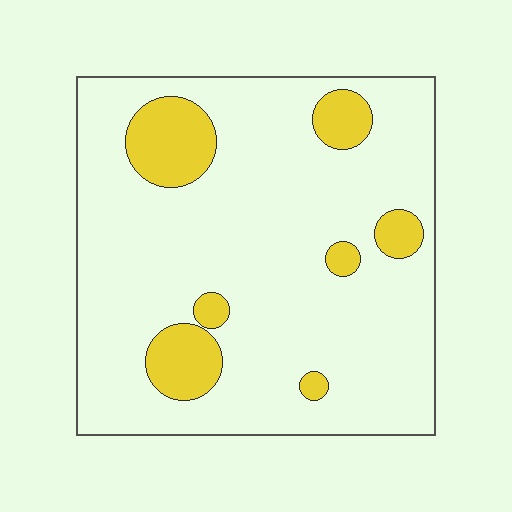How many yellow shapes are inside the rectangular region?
7.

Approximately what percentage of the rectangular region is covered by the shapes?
Approximately 15%.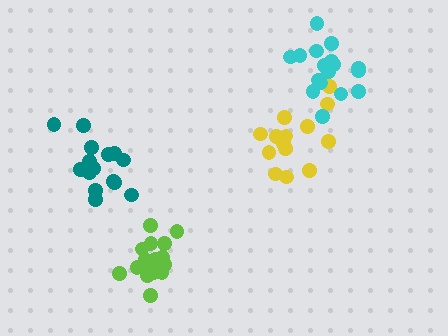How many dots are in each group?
Group 1: 14 dots, Group 2: 16 dots, Group 3: 17 dots, Group 4: 19 dots (66 total).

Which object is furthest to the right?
The cyan cluster is rightmost.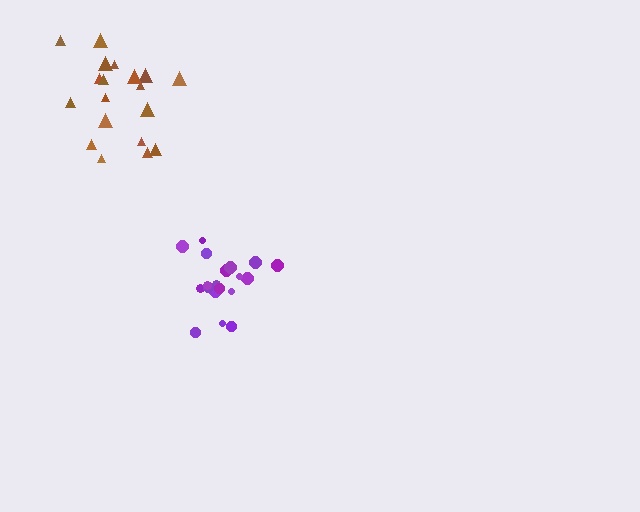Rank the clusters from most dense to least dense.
purple, brown.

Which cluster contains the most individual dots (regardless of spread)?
Brown (19).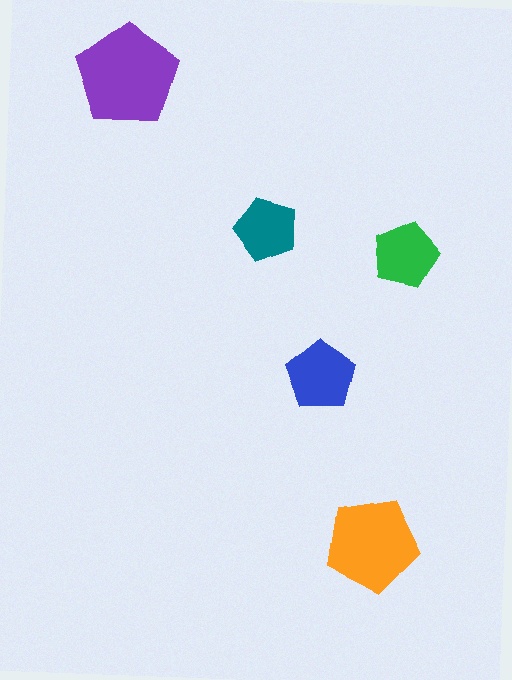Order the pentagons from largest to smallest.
the purple one, the orange one, the blue one, the green one, the teal one.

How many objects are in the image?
There are 5 objects in the image.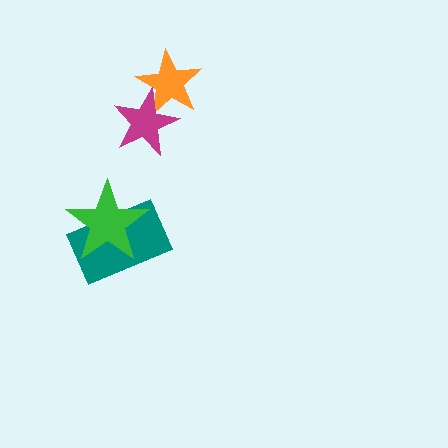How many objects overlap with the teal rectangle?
1 object overlaps with the teal rectangle.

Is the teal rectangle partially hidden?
Yes, it is partially covered by another shape.